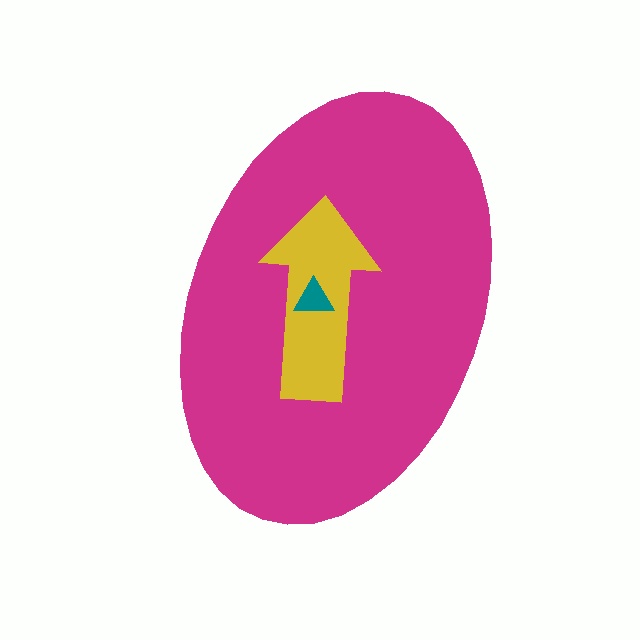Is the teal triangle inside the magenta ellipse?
Yes.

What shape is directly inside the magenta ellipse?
The yellow arrow.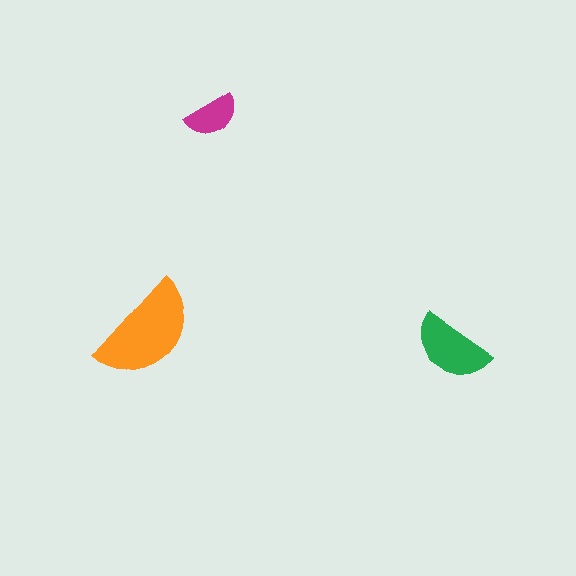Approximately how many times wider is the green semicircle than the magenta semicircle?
About 1.5 times wider.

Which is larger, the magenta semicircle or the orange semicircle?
The orange one.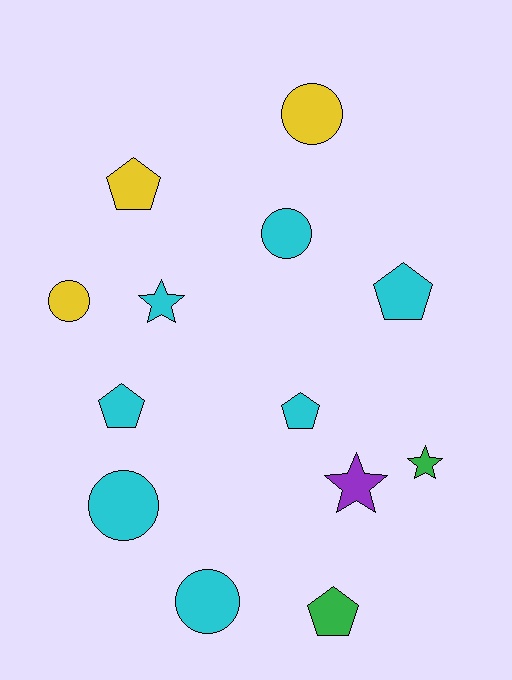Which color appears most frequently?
Cyan, with 7 objects.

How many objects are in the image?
There are 13 objects.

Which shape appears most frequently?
Pentagon, with 5 objects.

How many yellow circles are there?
There are 2 yellow circles.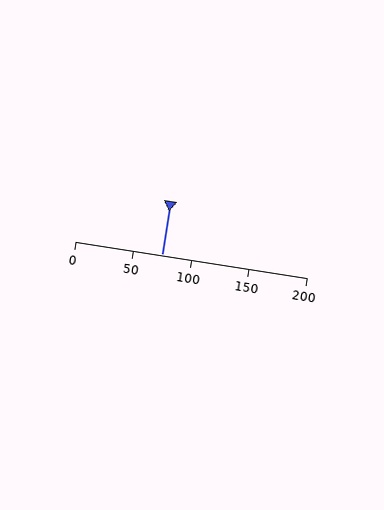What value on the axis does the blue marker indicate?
The marker indicates approximately 75.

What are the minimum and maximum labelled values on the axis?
The axis runs from 0 to 200.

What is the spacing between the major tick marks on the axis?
The major ticks are spaced 50 apart.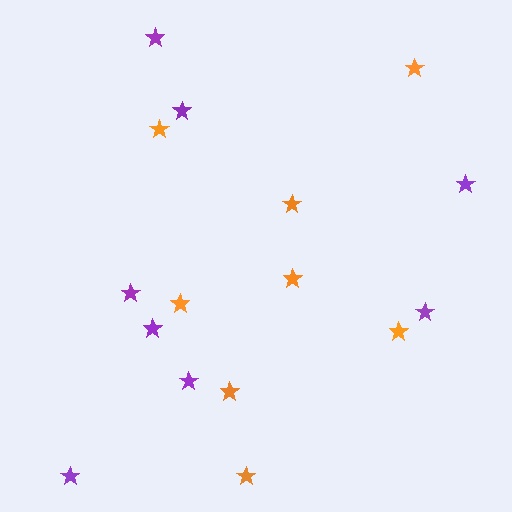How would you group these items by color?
There are 2 groups: one group of orange stars (8) and one group of purple stars (8).